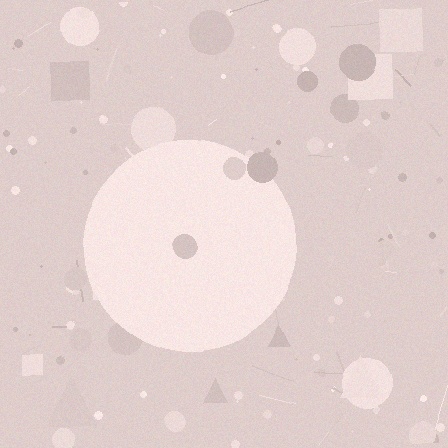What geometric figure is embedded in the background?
A circle is embedded in the background.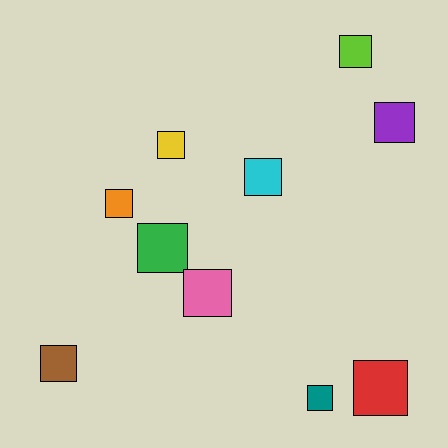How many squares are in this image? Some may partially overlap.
There are 10 squares.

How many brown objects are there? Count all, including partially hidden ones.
There is 1 brown object.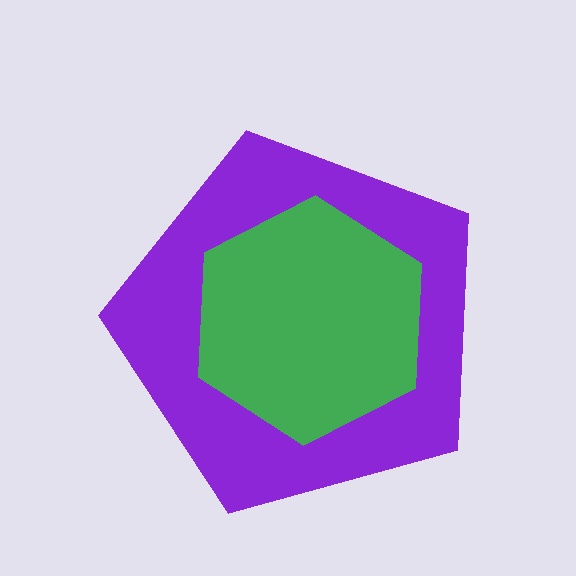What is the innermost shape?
The green hexagon.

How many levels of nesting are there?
2.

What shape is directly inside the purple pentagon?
The green hexagon.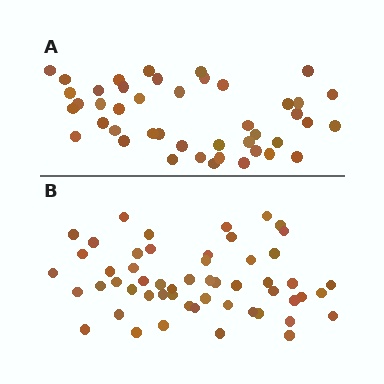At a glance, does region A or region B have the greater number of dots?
Region B (the bottom region) has more dots.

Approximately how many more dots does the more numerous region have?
Region B has roughly 10 or so more dots than region A.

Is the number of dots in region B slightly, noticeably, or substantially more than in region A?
Region B has only slightly more — the two regions are fairly close. The ratio is roughly 1.2 to 1.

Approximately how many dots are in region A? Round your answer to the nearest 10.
About 40 dots. (The exact count is 44, which rounds to 40.)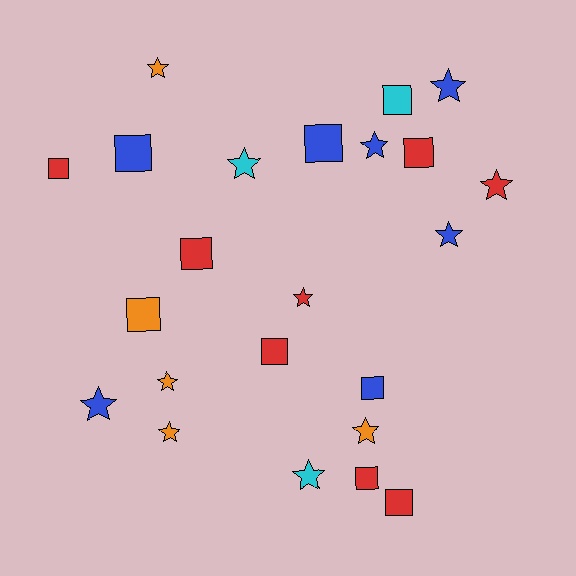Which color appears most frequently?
Red, with 8 objects.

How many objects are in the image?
There are 23 objects.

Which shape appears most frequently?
Star, with 12 objects.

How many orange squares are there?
There is 1 orange square.